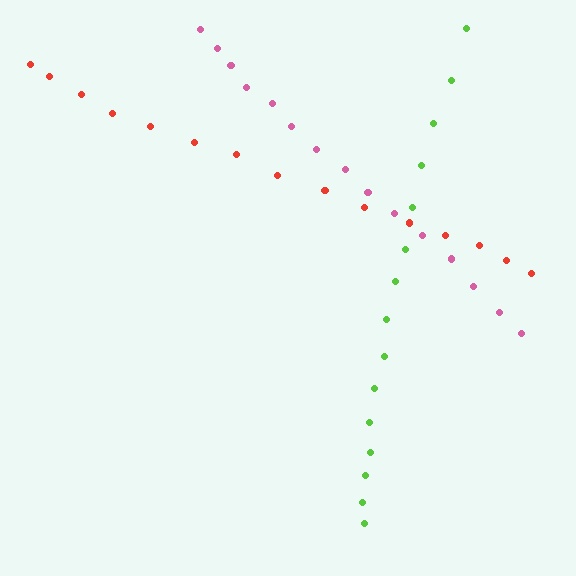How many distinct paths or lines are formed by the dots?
There are 3 distinct paths.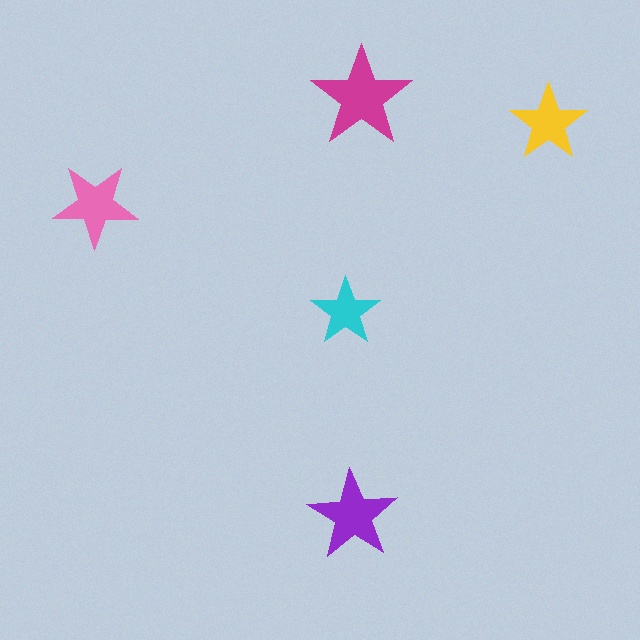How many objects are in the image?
There are 5 objects in the image.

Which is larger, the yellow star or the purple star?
The purple one.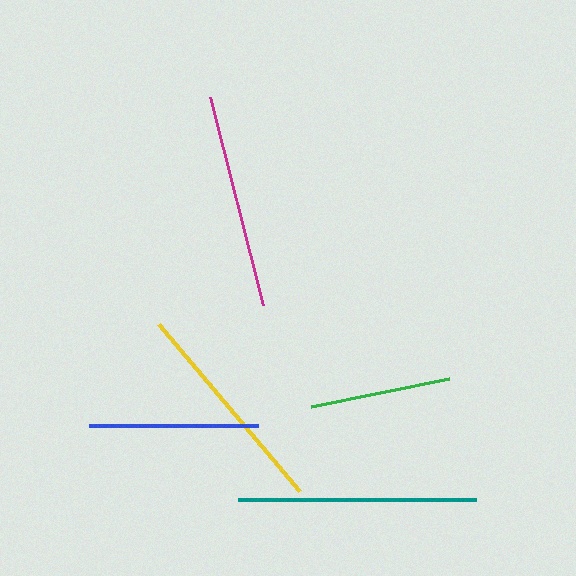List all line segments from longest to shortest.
From longest to shortest: teal, yellow, magenta, blue, green.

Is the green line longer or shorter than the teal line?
The teal line is longer than the green line.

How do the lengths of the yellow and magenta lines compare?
The yellow and magenta lines are approximately the same length.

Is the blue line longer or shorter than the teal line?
The teal line is longer than the blue line.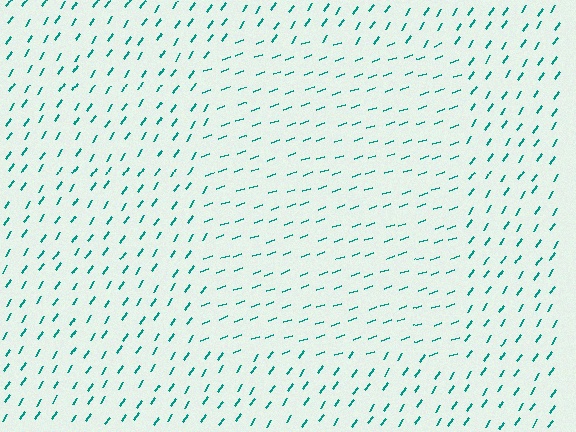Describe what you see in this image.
The image is filled with small teal line segments. A rectangle region in the image has lines oriented differently from the surrounding lines, creating a visible texture boundary.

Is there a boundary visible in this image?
Yes, there is a texture boundary formed by a change in line orientation.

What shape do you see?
I see a rectangle.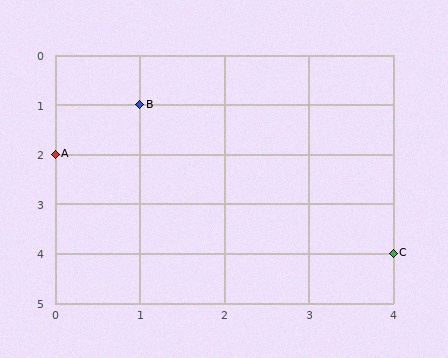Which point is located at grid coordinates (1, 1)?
Point B is at (1, 1).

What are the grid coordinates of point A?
Point A is at grid coordinates (0, 2).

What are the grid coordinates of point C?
Point C is at grid coordinates (4, 4).